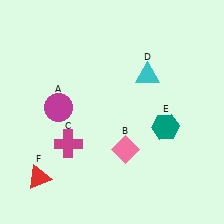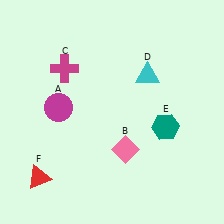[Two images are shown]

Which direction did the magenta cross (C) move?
The magenta cross (C) moved up.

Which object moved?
The magenta cross (C) moved up.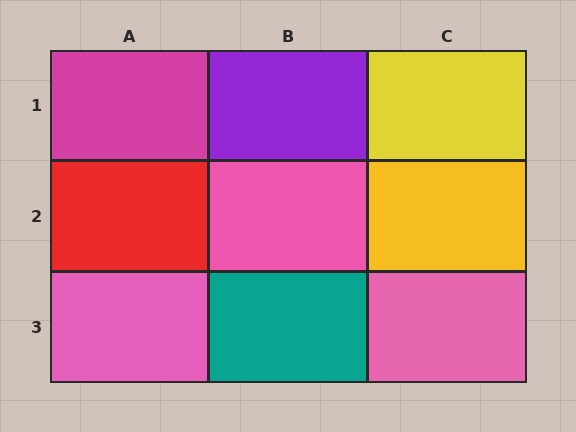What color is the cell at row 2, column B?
Pink.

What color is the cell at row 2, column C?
Yellow.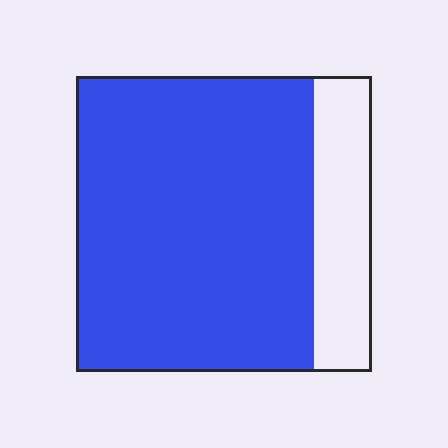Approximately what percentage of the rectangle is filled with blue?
Approximately 80%.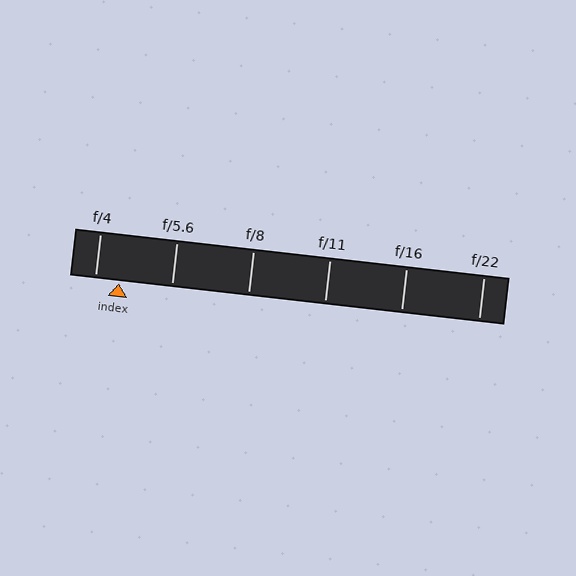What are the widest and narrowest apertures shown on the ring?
The widest aperture shown is f/4 and the narrowest is f/22.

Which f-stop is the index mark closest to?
The index mark is closest to f/4.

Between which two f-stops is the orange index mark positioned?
The index mark is between f/4 and f/5.6.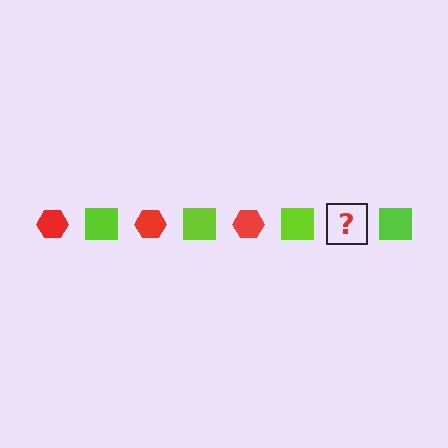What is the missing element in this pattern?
The missing element is a red hexagon.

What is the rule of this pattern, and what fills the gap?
The rule is that the pattern alternates between red hexagon and lime square. The gap should be filled with a red hexagon.